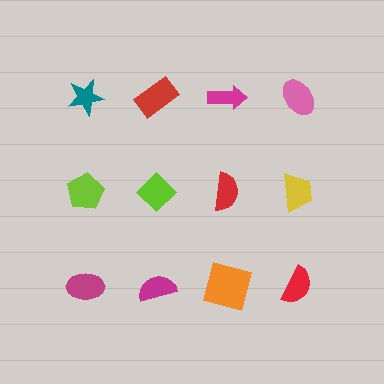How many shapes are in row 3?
4 shapes.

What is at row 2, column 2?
A lime diamond.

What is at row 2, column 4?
A yellow trapezoid.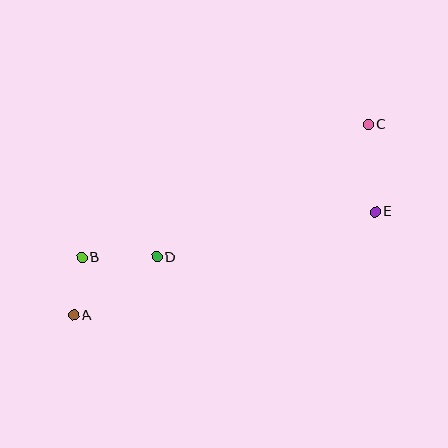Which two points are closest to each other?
Points A and B are closest to each other.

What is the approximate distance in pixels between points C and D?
The distance between C and D is approximately 250 pixels.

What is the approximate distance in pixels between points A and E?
The distance between A and E is approximately 318 pixels.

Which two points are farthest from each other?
Points A and C are farthest from each other.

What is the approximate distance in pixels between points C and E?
The distance between C and E is approximately 88 pixels.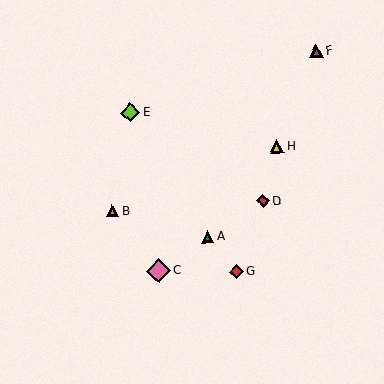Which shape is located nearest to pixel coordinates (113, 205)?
The pink triangle (labeled B) at (112, 211) is nearest to that location.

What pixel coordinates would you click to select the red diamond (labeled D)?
Click at (263, 201) to select the red diamond D.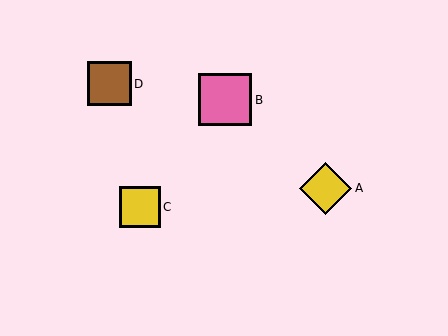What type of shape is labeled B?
Shape B is a pink square.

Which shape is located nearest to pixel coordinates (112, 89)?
The brown square (labeled D) at (109, 84) is nearest to that location.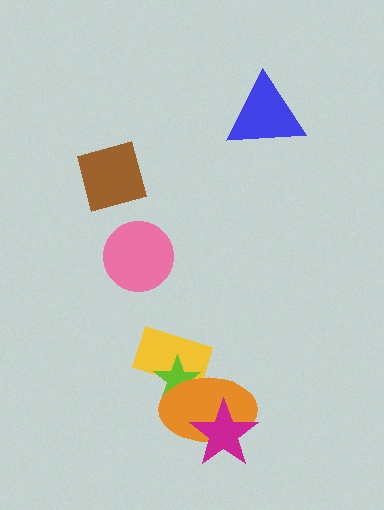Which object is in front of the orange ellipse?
The magenta star is in front of the orange ellipse.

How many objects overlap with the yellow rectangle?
2 objects overlap with the yellow rectangle.